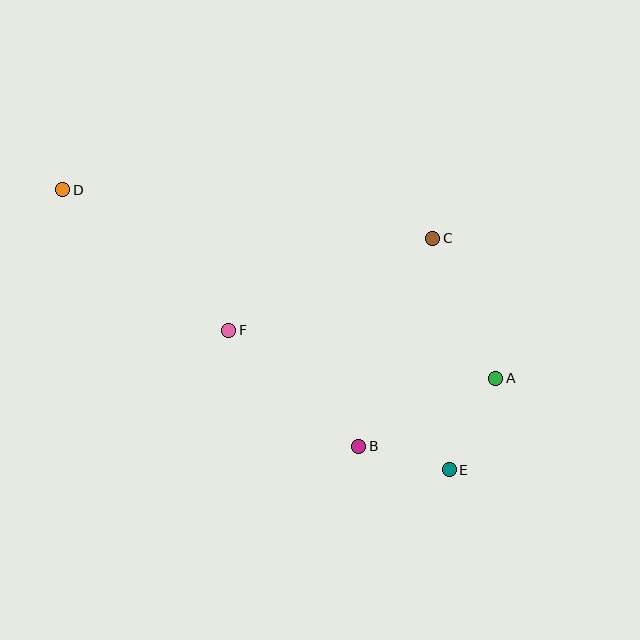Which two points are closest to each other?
Points B and E are closest to each other.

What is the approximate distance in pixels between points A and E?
The distance between A and E is approximately 103 pixels.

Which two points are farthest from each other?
Points D and E are farthest from each other.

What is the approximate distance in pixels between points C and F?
The distance between C and F is approximately 224 pixels.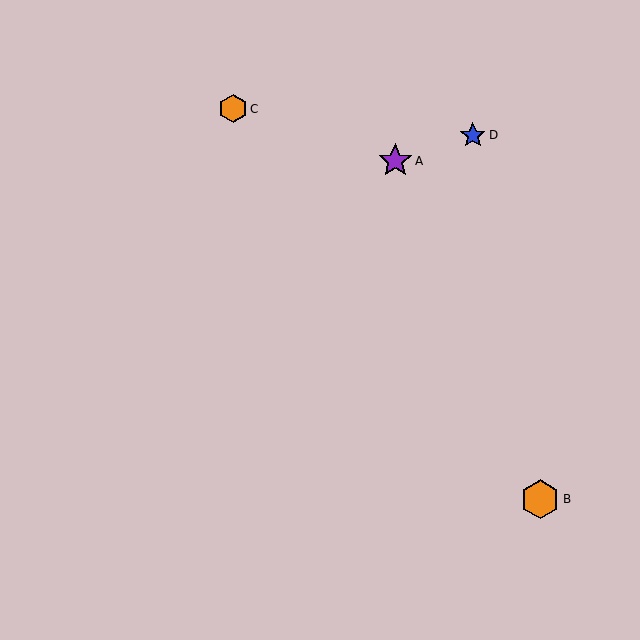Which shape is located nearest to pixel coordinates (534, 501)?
The orange hexagon (labeled B) at (540, 499) is nearest to that location.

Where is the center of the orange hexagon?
The center of the orange hexagon is at (233, 109).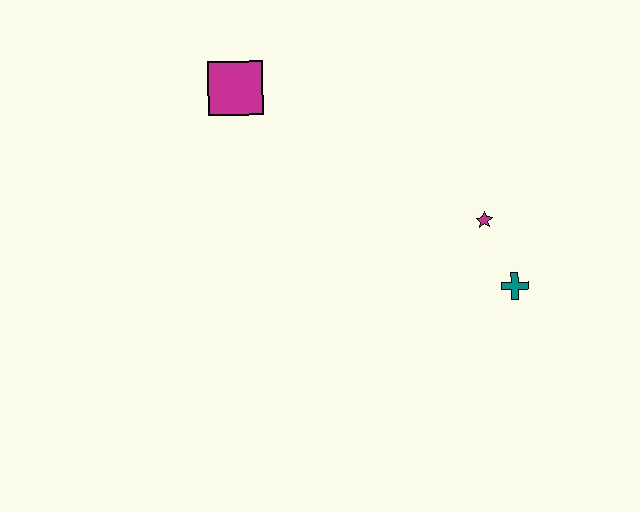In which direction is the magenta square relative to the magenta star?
The magenta square is to the left of the magenta star.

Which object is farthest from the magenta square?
The teal cross is farthest from the magenta square.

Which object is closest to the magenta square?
The magenta star is closest to the magenta square.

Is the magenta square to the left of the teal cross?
Yes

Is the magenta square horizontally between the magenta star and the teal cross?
No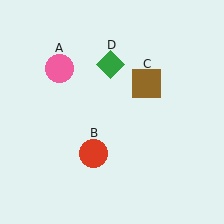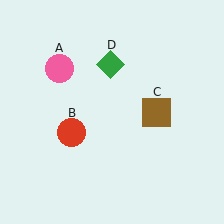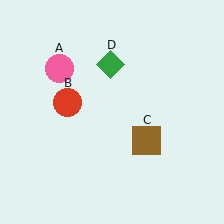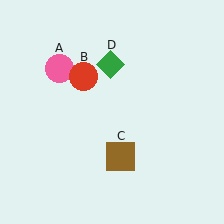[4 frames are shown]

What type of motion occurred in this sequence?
The red circle (object B), brown square (object C) rotated clockwise around the center of the scene.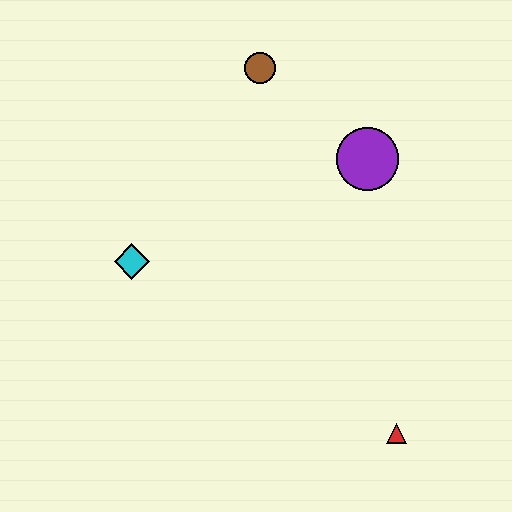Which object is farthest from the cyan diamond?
The red triangle is farthest from the cyan diamond.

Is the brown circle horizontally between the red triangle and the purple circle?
No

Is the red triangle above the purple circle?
No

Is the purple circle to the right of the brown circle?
Yes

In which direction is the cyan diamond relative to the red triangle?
The cyan diamond is to the left of the red triangle.